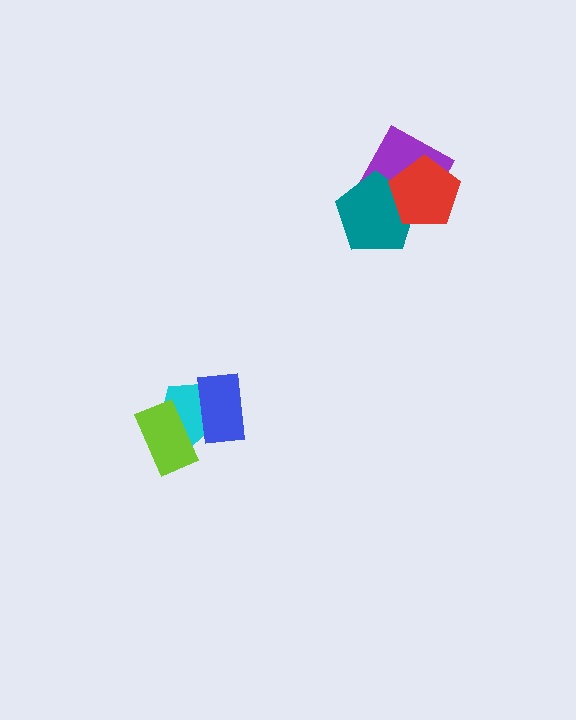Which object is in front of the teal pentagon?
The red pentagon is in front of the teal pentagon.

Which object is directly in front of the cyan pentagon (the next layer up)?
The lime rectangle is directly in front of the cyan pentagon.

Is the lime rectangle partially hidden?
No, no other shape covers it.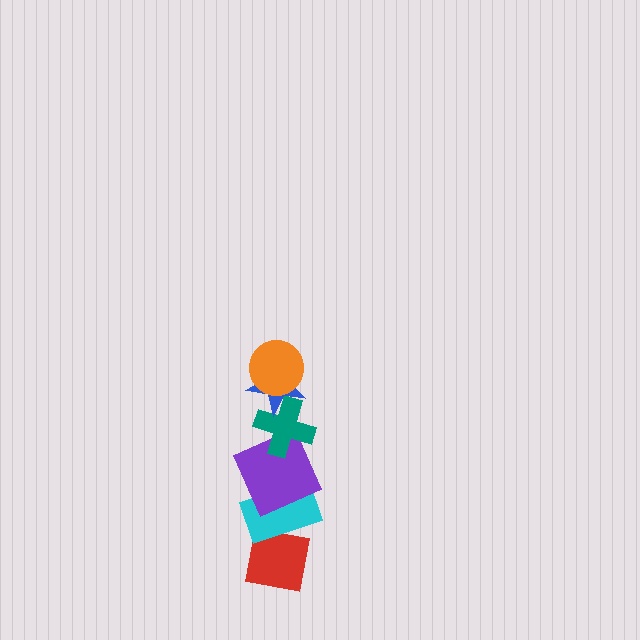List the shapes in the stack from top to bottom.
From top to bottom: the orange circle, the blue star, the teal cross, the purple square, the cyan rectangle, the red square.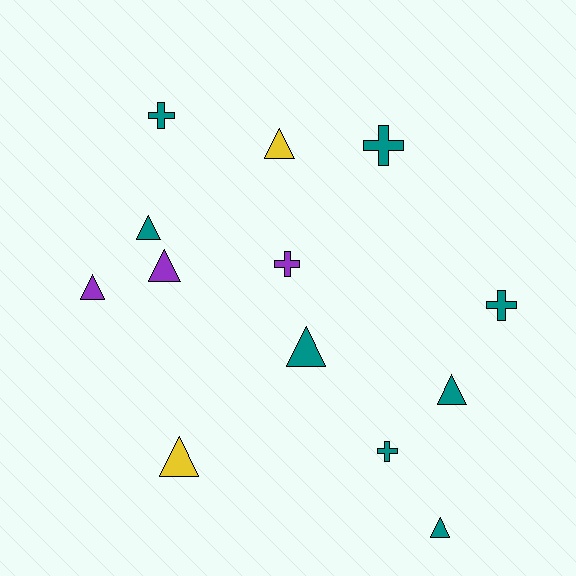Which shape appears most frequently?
Triangle, with 8 objects.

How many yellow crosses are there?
There are no yellow crosses.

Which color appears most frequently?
Teal, with 8 objects.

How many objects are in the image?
There are 13 objects.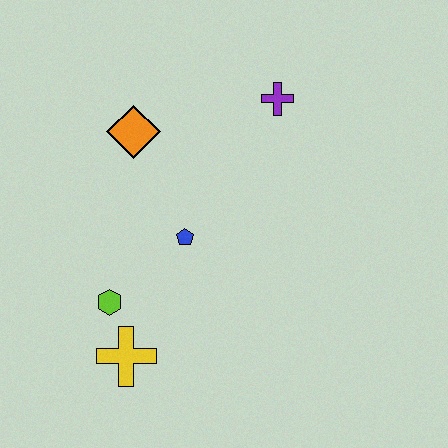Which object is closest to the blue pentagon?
The lime hexagon is closest to the blue pentagon.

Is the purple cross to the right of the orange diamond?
Yes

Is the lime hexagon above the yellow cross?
Yes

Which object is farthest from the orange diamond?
The yellow cross is farthest from the orange diamond.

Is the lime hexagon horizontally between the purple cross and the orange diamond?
No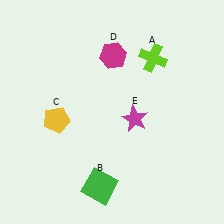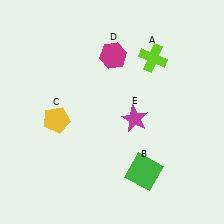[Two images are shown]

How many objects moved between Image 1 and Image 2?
1 object moved between the two images.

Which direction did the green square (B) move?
The green square (B) moved right.